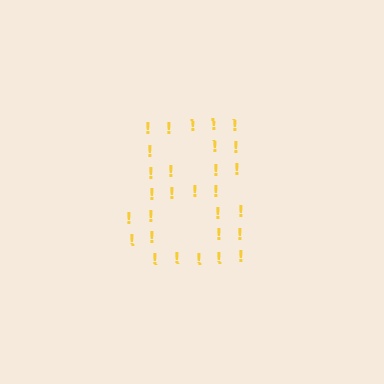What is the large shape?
The large shape is the digit 8.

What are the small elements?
The small elements are exclamation marks.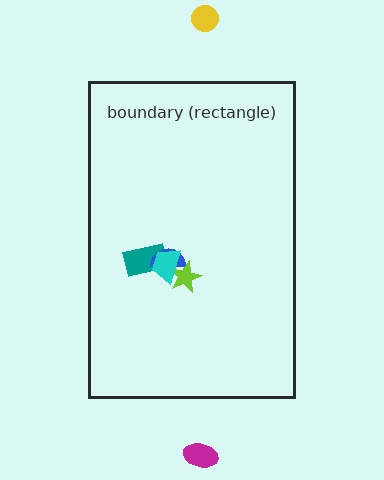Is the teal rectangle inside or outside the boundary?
Inside.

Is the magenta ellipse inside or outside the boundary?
Outside.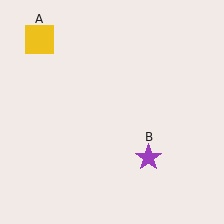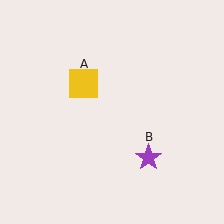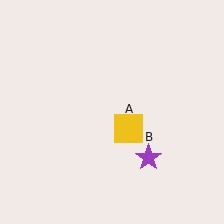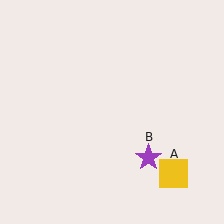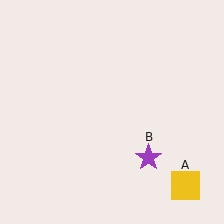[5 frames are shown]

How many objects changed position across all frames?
1 object changed position: yellow square (object A).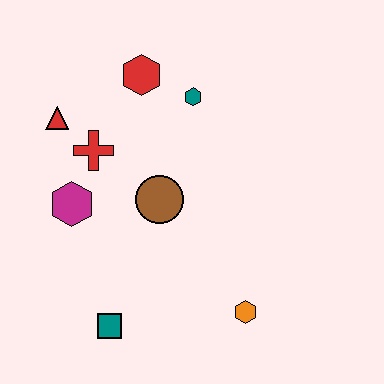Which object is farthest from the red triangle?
The orange hexagon is farthest from the red triangle.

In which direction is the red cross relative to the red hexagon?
The red cross is below the red hexagon.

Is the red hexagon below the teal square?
No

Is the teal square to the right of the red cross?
Yes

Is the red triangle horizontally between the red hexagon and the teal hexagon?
No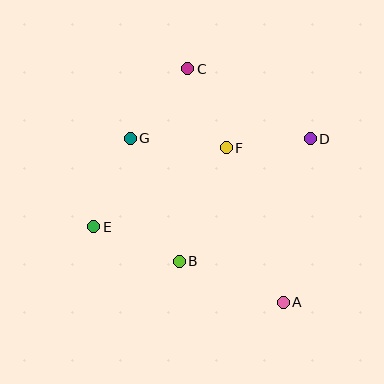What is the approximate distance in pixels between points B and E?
The distance between B and E is approximately 92 pixels.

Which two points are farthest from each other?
Points A and C are farthest from each other.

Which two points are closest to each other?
Points D and F are closest to each other.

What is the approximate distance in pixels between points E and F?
The distance between E and F is approximately 154 pixels.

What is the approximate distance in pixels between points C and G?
The distance between C and G is approximately 90 pixels.